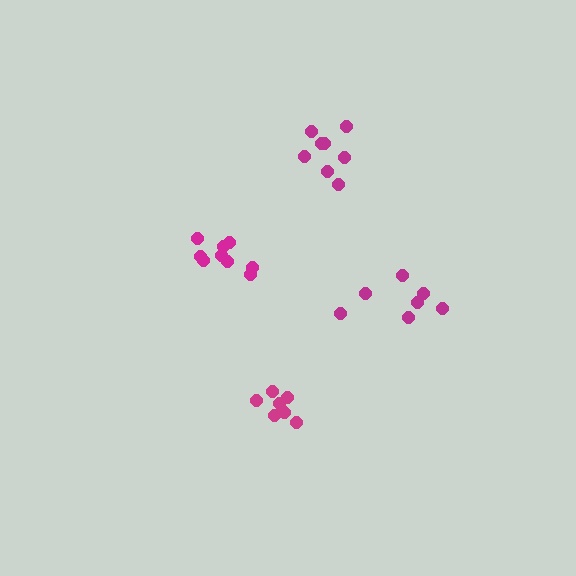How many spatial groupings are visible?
There are 4 spatial groupings.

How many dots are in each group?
Group 1: 9 dots, Group 2: 7 dots, Group 3: 7 dots, Group 4: 8 dots (31 total).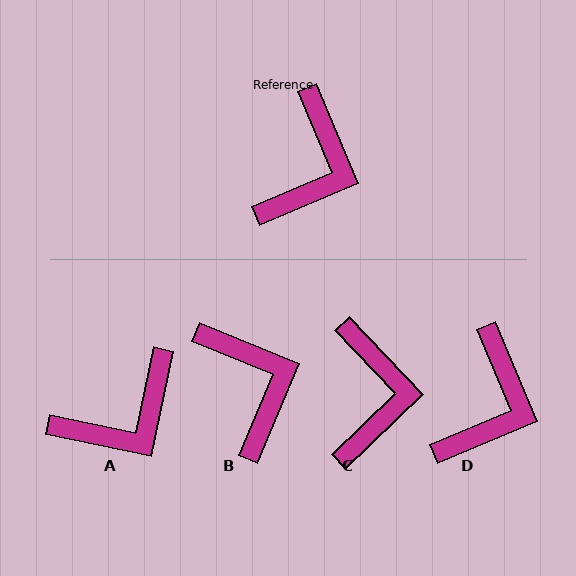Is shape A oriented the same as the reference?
No, it is off by about 35 degrees.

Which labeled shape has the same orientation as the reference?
D.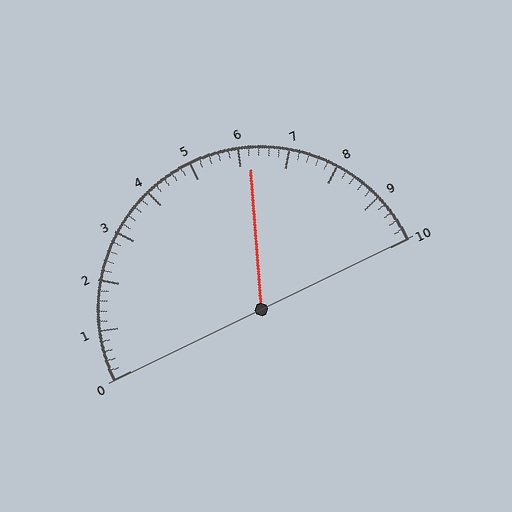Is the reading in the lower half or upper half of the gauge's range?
The reading is in the upper half of the range (0 to 10).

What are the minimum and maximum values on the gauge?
The gauge ranges from 0 to 10.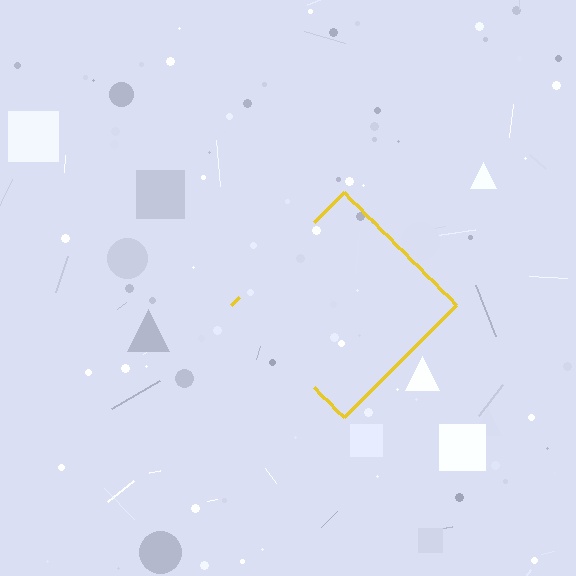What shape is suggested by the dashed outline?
The dashed outline suggests a diamond.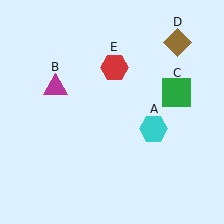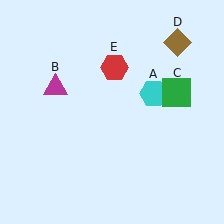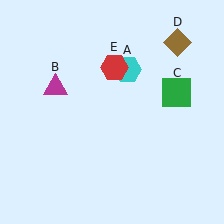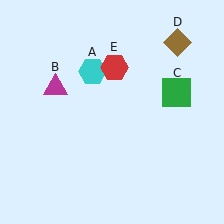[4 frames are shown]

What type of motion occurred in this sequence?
The cyan hexagon (object A) rotated counterclockwise around the center of the scene.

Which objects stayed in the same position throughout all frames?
Magenta triangle (object B) and green square (object C) and brown diamond (object D) and red hexagon (object E) remained stationary.